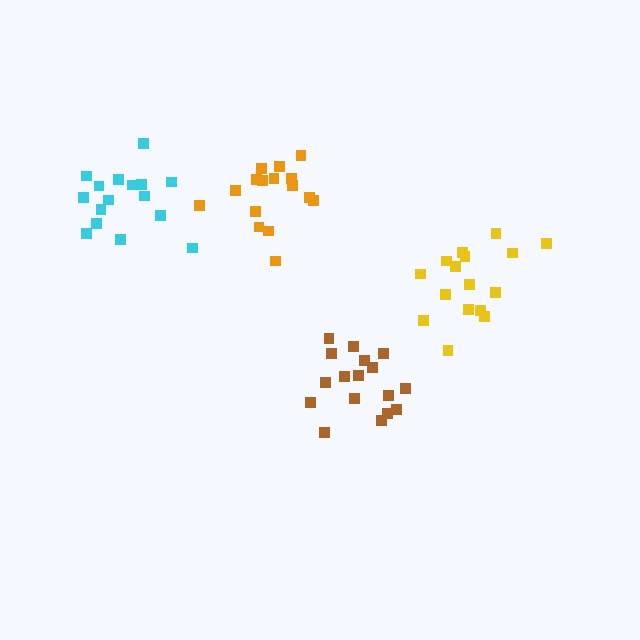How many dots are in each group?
Group 1: 16 dots, Group 2: 16 dots, Group 3: 17 dots, Group 4: 16 dots (65 total).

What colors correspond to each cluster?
The clusters are colored: cyan, orange, brown, yellow.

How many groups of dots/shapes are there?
There are 4 groups.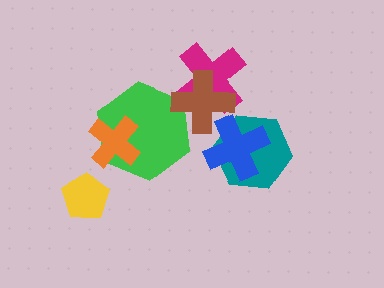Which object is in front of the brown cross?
The blue cross is in front of the brown cross.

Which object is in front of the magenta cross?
The brown cross is in front of the magenta cross.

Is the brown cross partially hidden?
Yes, it is partially covered by another shape.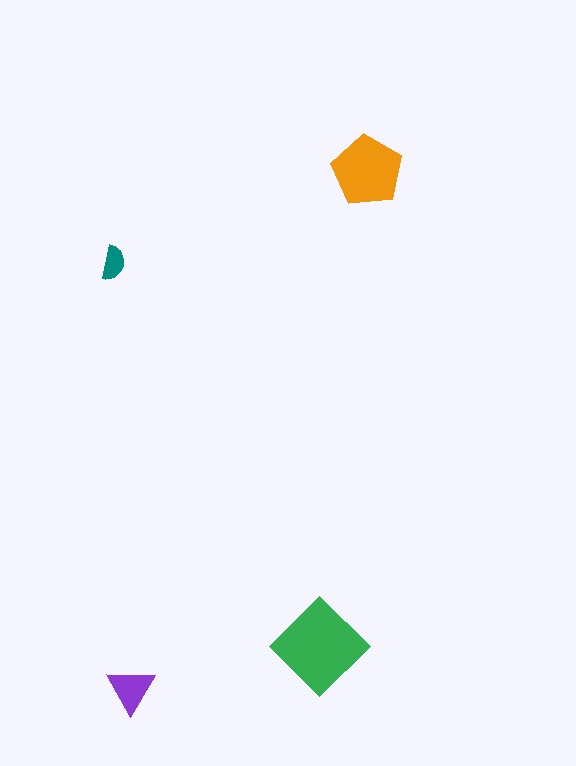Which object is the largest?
The green diamond.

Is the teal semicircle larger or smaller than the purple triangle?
Smaller.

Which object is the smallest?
The teal semicircle.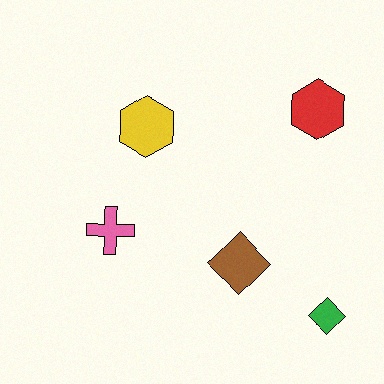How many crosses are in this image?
There is 1 cross.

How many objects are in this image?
There are 5 objects.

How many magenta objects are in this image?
There are no magenta objects.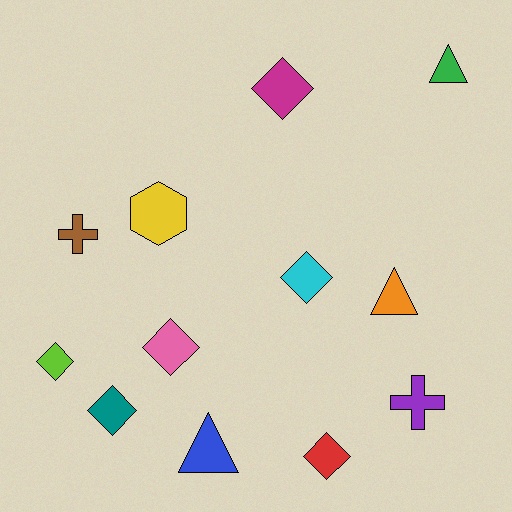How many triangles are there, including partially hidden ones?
There are 3 triangles.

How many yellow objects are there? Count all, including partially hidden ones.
There is 1 yellow object.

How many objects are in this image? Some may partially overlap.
There are 12 objects.